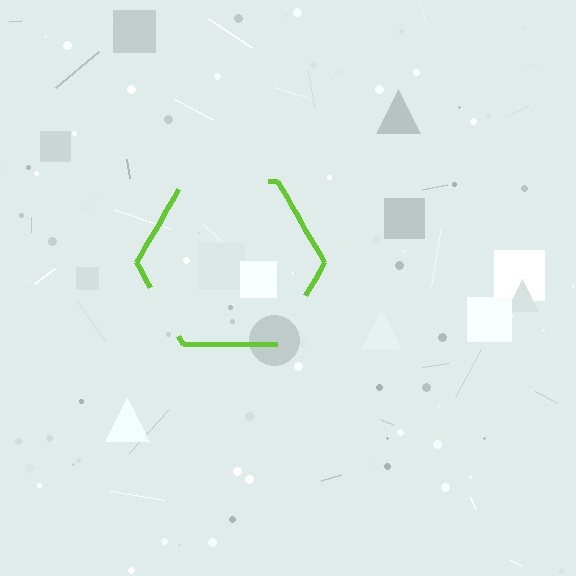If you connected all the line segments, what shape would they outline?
They would outline a hexagon.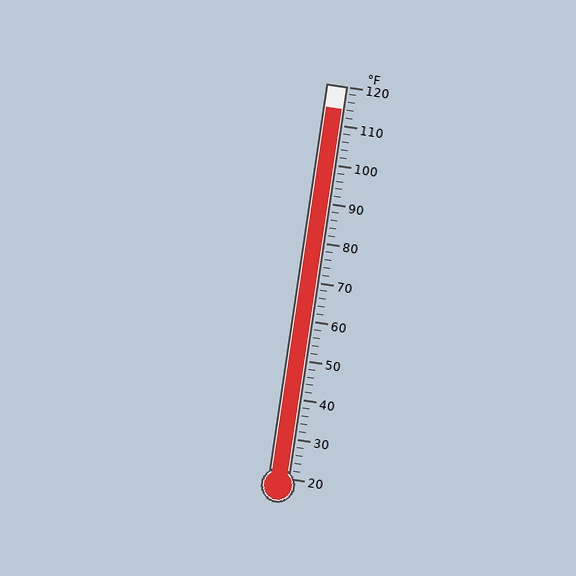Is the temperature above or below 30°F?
The temperature is above 30°F.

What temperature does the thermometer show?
The thermometer shows approximately 114°F.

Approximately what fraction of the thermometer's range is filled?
The thermometer is filled to approximately 95% of its range.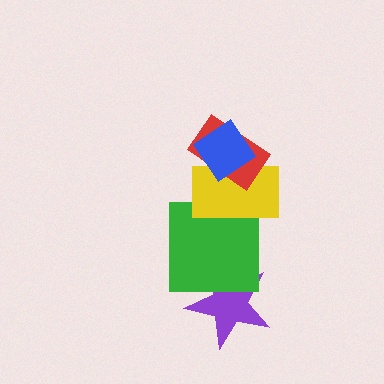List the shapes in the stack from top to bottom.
From top to bottom: the blue diamond, the red rectangle, the yellow rectangle, the green square, the purple star.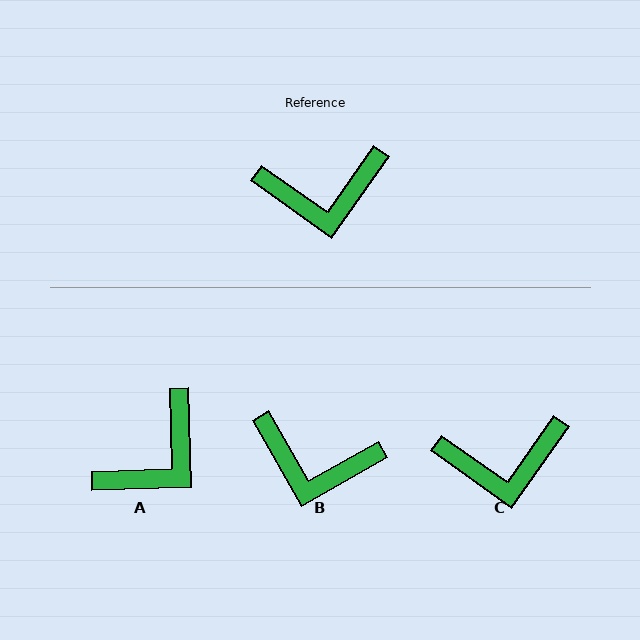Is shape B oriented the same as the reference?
No, it is off by about 25 degrees.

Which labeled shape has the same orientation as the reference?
C.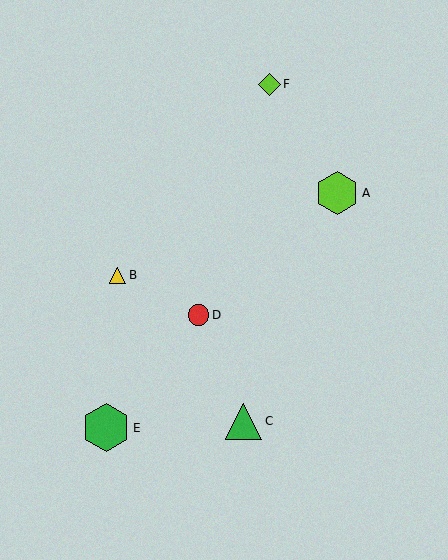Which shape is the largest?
The green hexagon (labeled E) is the largest.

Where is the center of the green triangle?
The center of the green triangle is at (244, 421).